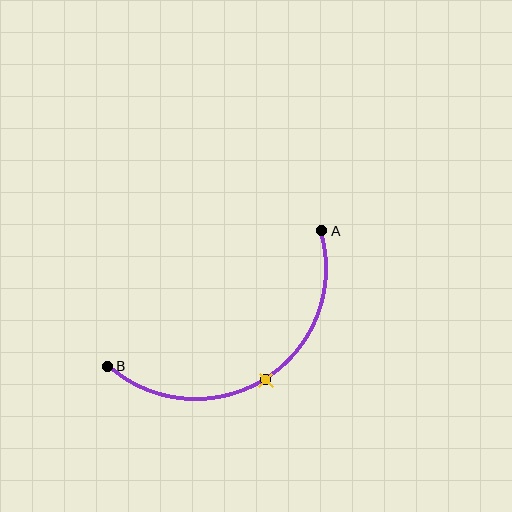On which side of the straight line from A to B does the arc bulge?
The arc bulges below the straight line connecting A and B.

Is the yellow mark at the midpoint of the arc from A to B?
Yes. The yellow mark lies on the arc at equal arc-length from both A and B — it is the arc midpoint.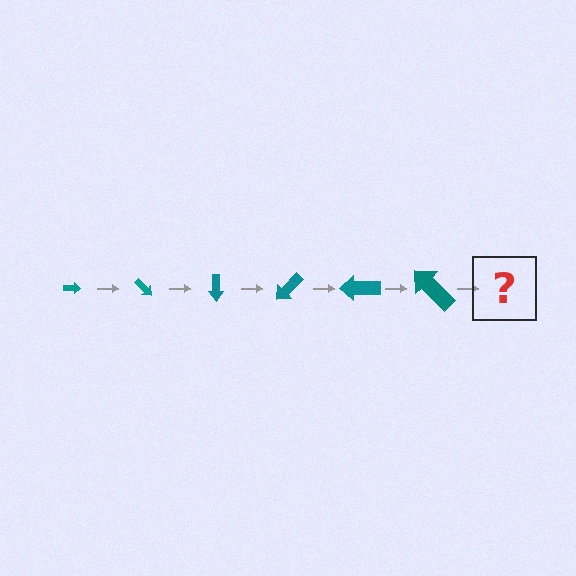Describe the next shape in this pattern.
It should be an arrow, larger than the previous one and rotated 270 degrees from the start.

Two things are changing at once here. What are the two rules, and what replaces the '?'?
The two rules are that the arrow grows larger each step and it rotates 45 degrees each step. The '?' should be an arrow, larger than the previous one and rotated 270 degrees from the start.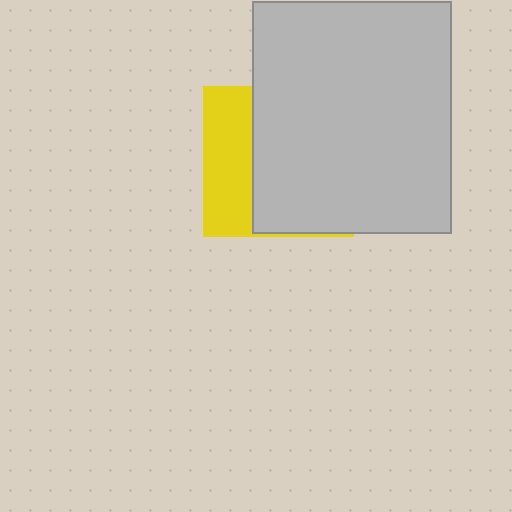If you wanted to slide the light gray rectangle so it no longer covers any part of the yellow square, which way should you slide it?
Slide it right — that is the most direct way to separate the two shapes.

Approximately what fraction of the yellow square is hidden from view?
Roughly 66% of the yellow square is hidden behind the light gray rectangle.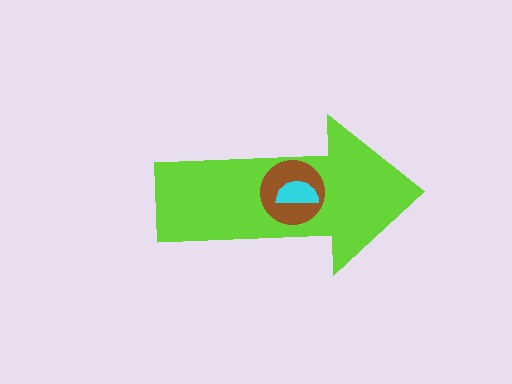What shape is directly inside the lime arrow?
The brown circle.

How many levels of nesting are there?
3.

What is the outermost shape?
The lime arrow.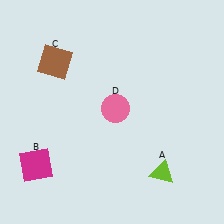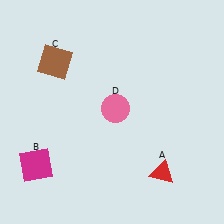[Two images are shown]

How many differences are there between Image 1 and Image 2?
There is 1 difference between the two images.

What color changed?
The triangle (A) changed from lime in Image 1 to red in Image 2.